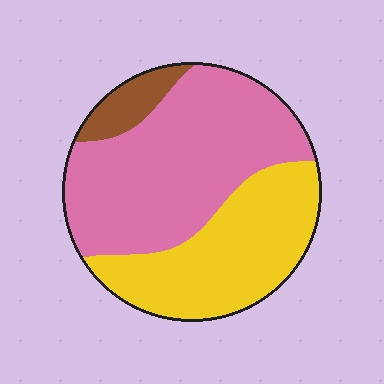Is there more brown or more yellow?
Yellow.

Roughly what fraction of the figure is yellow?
Yellow takes up about three eighths (3/8) of the figure.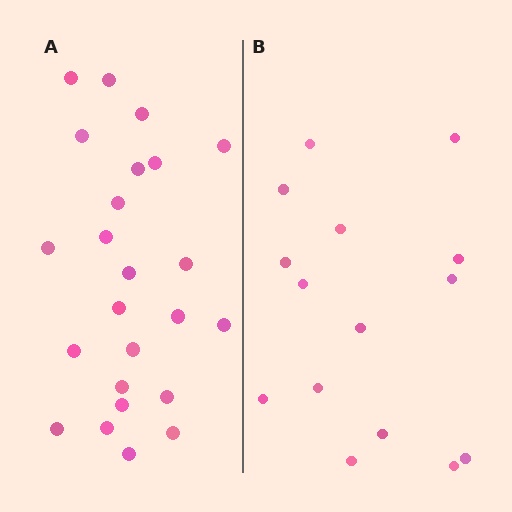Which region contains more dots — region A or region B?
Region A (the left region) has more dots.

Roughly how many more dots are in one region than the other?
Region A has roughly 8 or so more dots than region B.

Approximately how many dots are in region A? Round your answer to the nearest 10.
About 20 dots. (The exact count is 24, which rounds to 20.)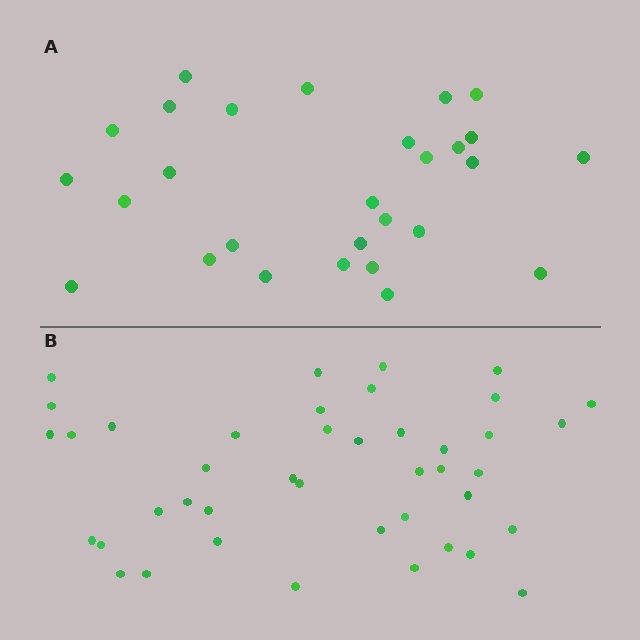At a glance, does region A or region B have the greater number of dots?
Region B (the bottom region) has more dots.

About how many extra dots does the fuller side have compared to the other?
Region B has approximately 15 more dots than region A.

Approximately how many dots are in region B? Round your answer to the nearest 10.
About 40 dots. (The exact count is 42, which rounds to 40.)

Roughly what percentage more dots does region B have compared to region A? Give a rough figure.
About 50% more.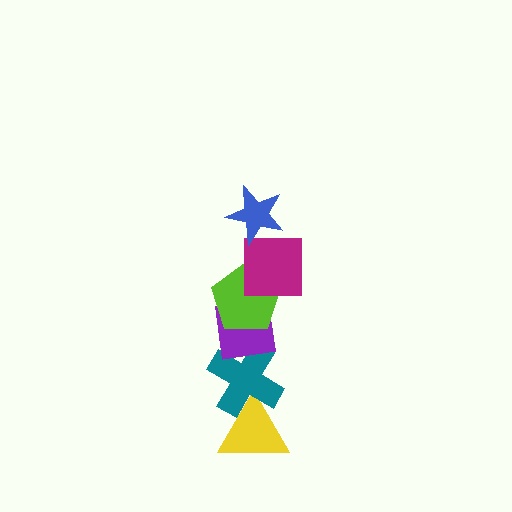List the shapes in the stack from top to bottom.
From top to bottom: the blue star, the magenta square, the lime pentagon, the purple square, the teal cross, the yellow triangle.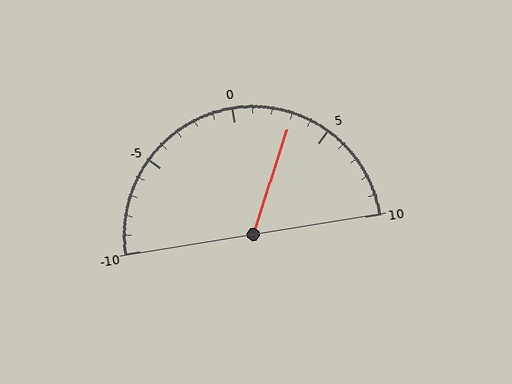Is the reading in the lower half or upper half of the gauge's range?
The reading is in the upper half of the range (-10 to 10).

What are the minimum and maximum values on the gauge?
The gauge ranges from -10 to 10.